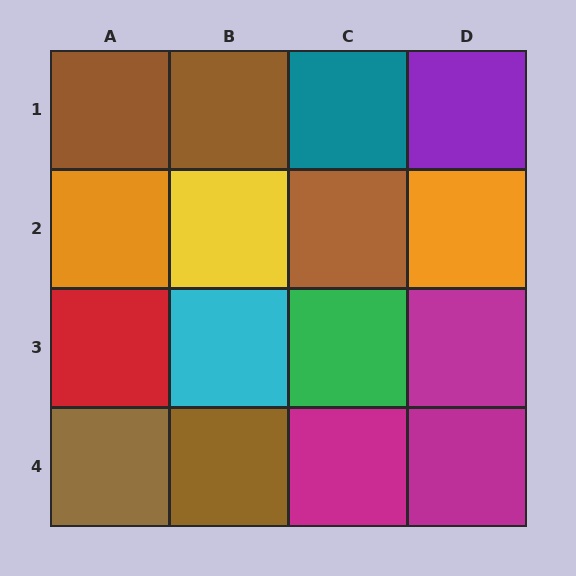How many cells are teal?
1 cell is teal.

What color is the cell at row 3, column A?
Red.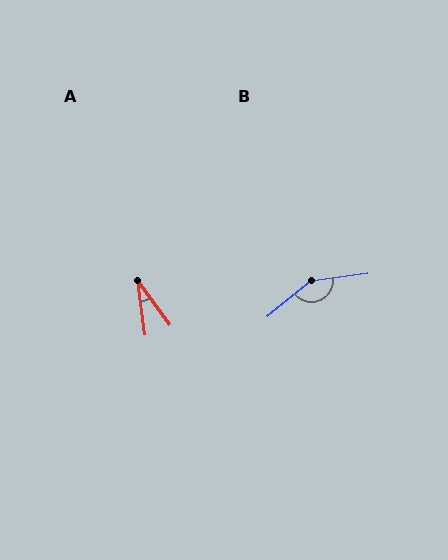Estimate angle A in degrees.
Approximately 28 degrees.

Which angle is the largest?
B, at approximately 149 degrees.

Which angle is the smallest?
A, at approximately 28 degrees.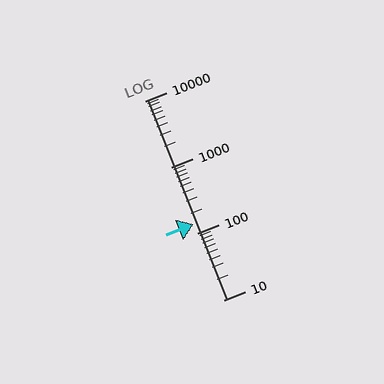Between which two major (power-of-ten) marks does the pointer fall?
The pointer is between 100 and 1000.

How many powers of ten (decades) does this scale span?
The scale spans 3 decades, from 10 to 10000.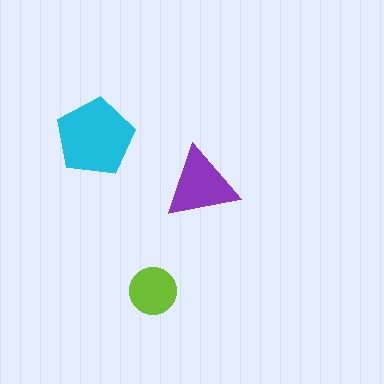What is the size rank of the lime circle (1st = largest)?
3rd.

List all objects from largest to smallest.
The cyan pentagon, the purple triangle, the lime circle.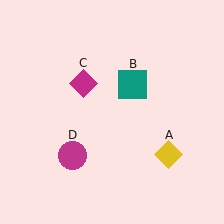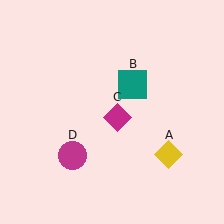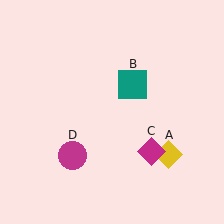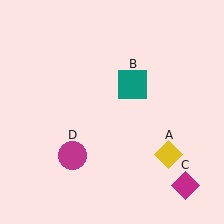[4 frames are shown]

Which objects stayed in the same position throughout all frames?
Yellow diamond (object A) and teal square (object B) and magenta circle (object D) remained stationary.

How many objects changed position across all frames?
1 object changed position: magenta diamond (object C).